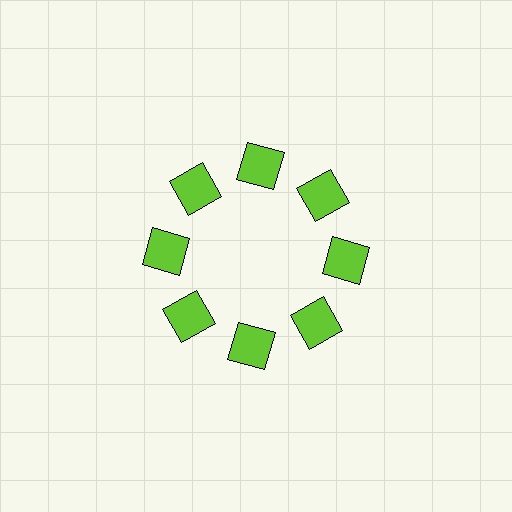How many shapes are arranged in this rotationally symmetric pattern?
There are 8 shapes, arranged in 8 groups of 1.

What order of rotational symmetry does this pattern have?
This pattern has 8-fold rotational symmetry.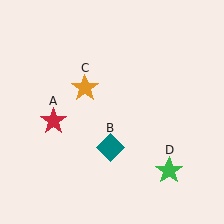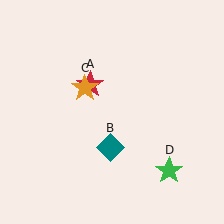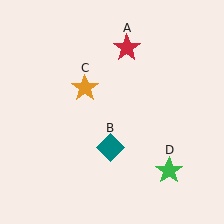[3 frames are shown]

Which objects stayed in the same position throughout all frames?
Teal diamond (object B) and orange star (object C) and green star (object D) remained stationary.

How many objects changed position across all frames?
1 object changed position: red star (object A).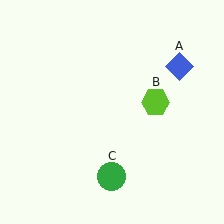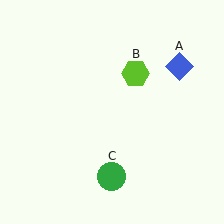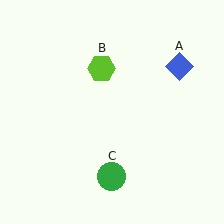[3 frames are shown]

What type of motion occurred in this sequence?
The lime hexagon (object B) rotated counterclockwise around the center of the scene.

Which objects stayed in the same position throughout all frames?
Blue diamond (object A) and green circle (object C) remained stationary.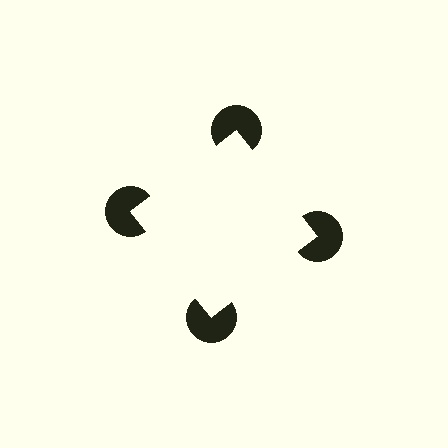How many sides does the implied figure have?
4 sides.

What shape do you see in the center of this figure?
An illusory square — its edges are inferred from the aligned wedge cuts in the pac-man discs, not physically drawn.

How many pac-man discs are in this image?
There are 4 — one at each vertex of the illusory square.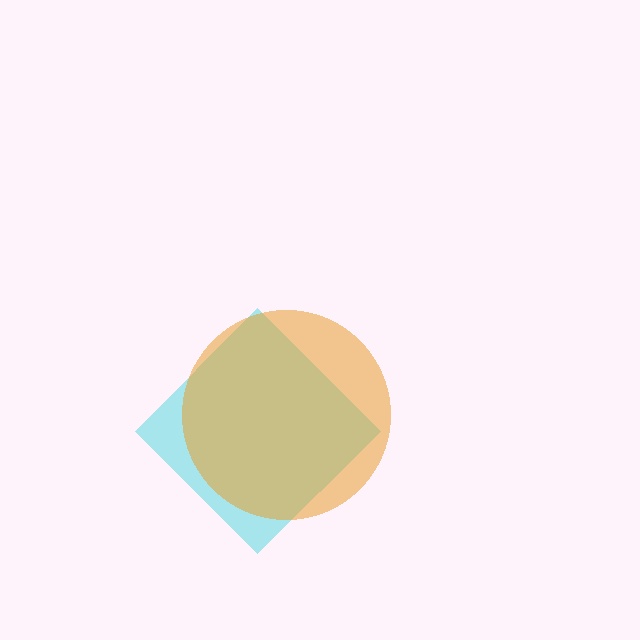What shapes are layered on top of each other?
The layered shapes are: a cyan diamond, an orange circle.